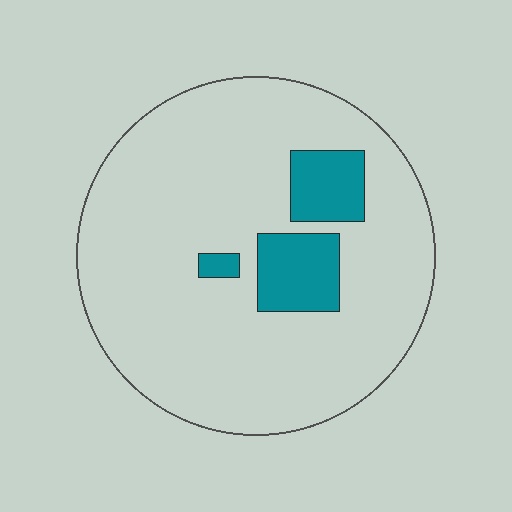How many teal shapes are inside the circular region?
3.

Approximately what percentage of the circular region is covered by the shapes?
Approximately 15%.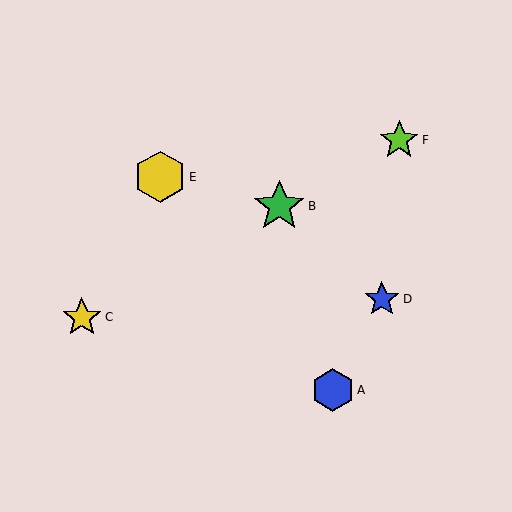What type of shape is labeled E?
Shape E is a yellow hexagon.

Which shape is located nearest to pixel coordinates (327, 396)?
The blue hexagon (labeled A) at (333, 390) is nearest to that location.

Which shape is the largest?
The yellow hexagon (labeled E) is the largest.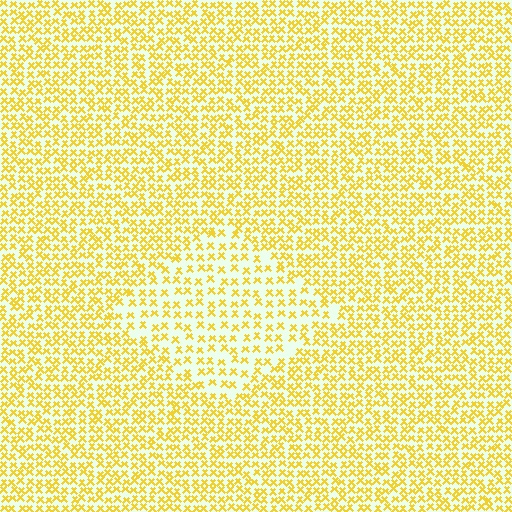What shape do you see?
I see a diamond.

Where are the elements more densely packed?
The elements are more densely packed outside the diamond boundary.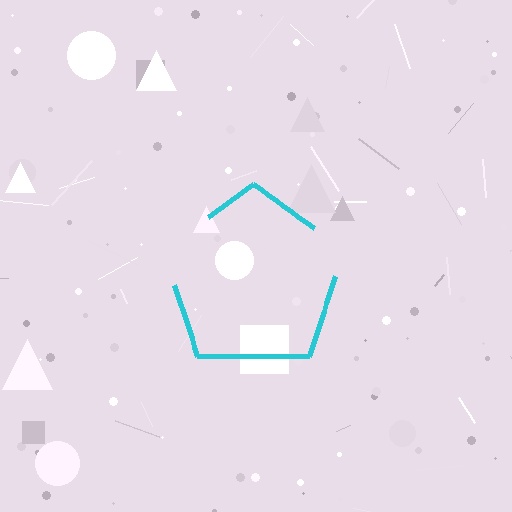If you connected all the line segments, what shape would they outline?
They would outline a pentagon.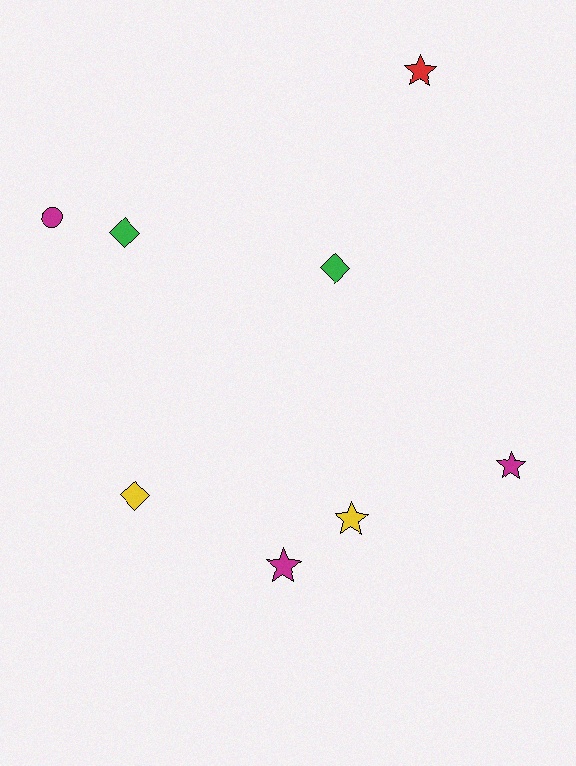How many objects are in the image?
There are 8 objects.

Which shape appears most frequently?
Star, with 4 objects.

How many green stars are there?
There are no green stars.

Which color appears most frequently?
Magenta, with 3 objects.